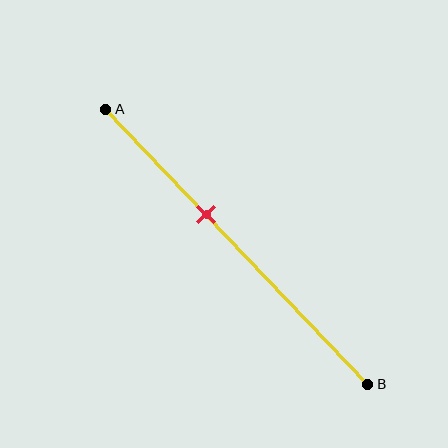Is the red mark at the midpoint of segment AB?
No, the mark is at about 40% from A, not at the 50% midpoint.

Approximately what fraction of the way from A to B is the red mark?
The red mark is approximately 40% of the way from A to B.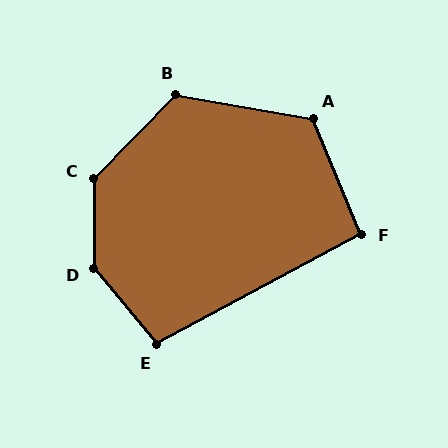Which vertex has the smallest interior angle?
F, at approximately 96 degrees.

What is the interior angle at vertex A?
Approximately 122 degrees (obtuse).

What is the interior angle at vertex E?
Approximately 102 degrees (obtuse).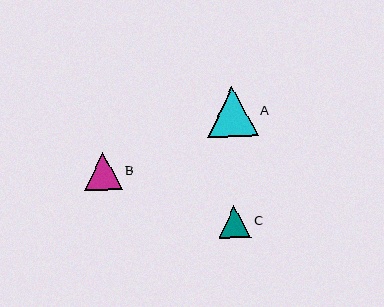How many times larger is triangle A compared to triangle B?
Triangle A is approximately 1.4 times the size of triangle B.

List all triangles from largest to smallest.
From largest to smallest: A, B, C.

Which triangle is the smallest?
Triangle C is the smallest with a size of approximately 32 pixels.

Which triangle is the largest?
Triangle A is the largest with a size of approximately 51 pixels.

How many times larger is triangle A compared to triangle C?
Triangle A is approximately 1.6 times the size of triangle C.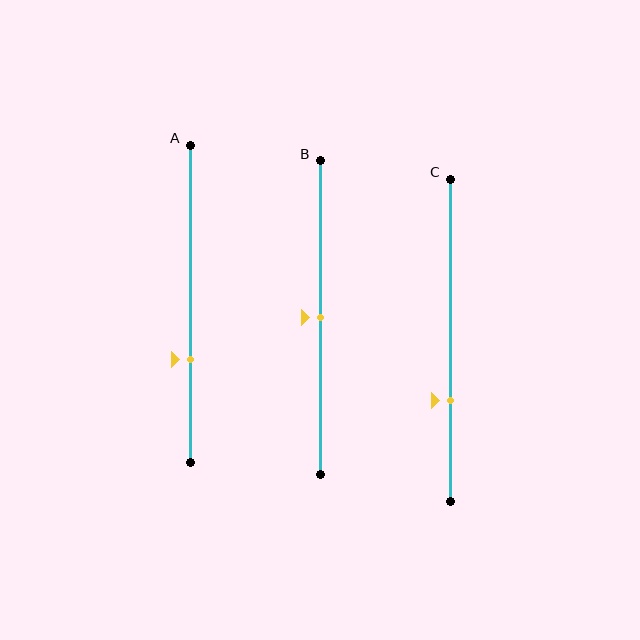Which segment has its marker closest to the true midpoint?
Segment B has its marker closest to the true midpoint.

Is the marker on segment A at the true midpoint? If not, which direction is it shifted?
No, the marker on segment A is shifted downward by about 18% of the segment length.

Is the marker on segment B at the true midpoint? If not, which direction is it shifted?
Yes, the marker on segment B is at the true midpoint.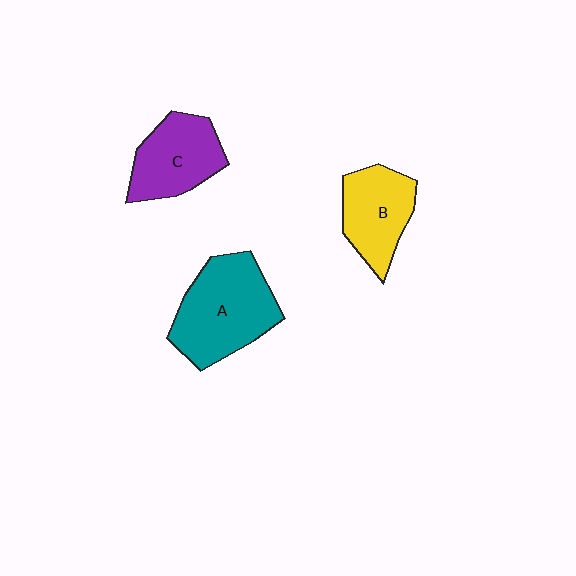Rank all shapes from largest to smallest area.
From largest to smallest: A (teal), C (purple), B (yellow).